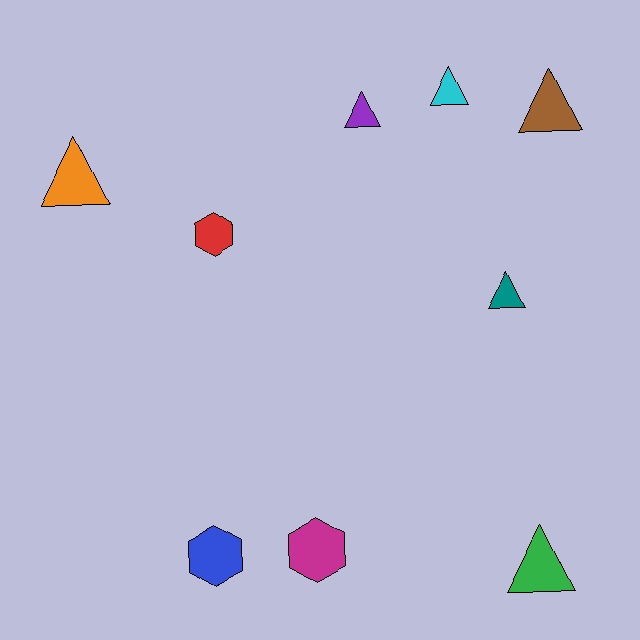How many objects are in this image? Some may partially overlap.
There are 9 objects.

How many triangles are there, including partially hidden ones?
There are 6 triangles.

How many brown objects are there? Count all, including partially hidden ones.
There is 1 brown object.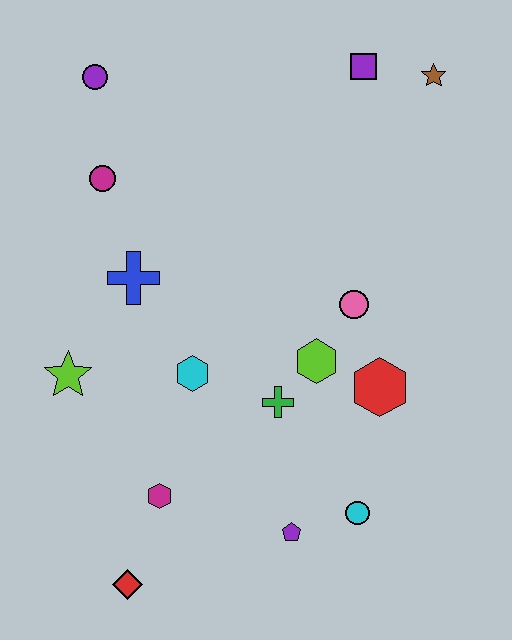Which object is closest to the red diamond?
The magenta hexagon is closest to the red diamond.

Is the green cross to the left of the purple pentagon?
Yes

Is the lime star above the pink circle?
No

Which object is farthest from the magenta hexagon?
The brown star is farthest from the magenta hexagon.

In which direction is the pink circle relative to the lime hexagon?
The pink circle is above the lime hexagon.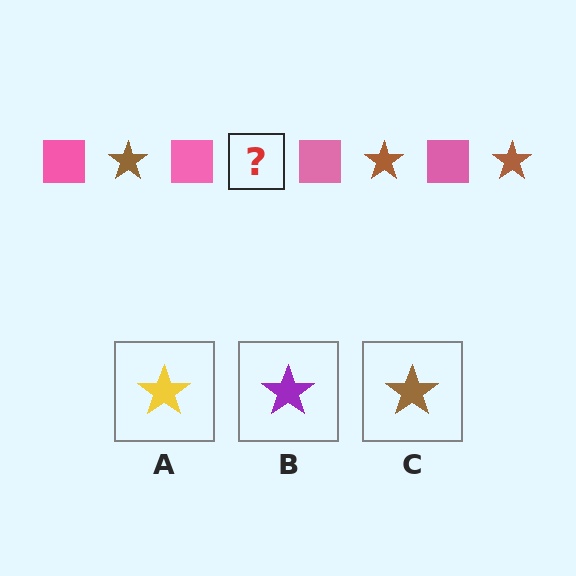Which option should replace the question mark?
Option C.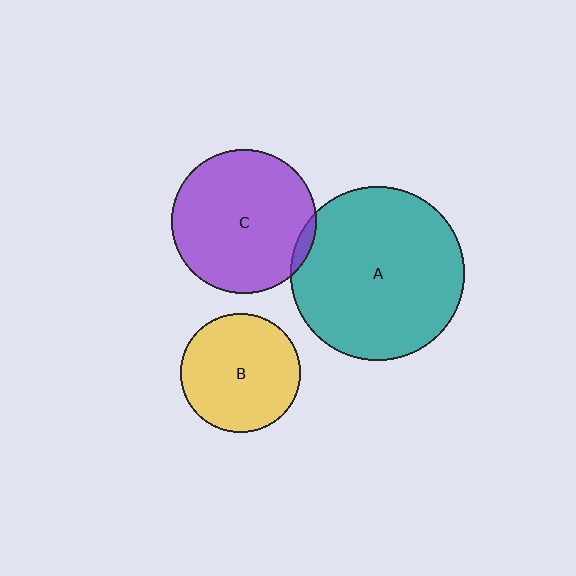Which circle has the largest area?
Circle A (teal).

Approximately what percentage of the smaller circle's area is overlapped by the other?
Approximately 5%.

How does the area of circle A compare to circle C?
Approximately 1.4 times.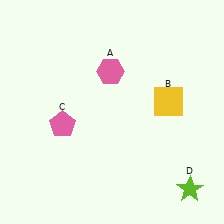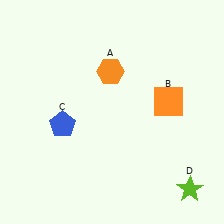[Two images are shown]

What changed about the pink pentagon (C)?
In Image 1, C is pink. In Image 2, it changed to blue.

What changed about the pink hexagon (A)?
In Image 1, A is pink. In Image 2, it changed to orange.